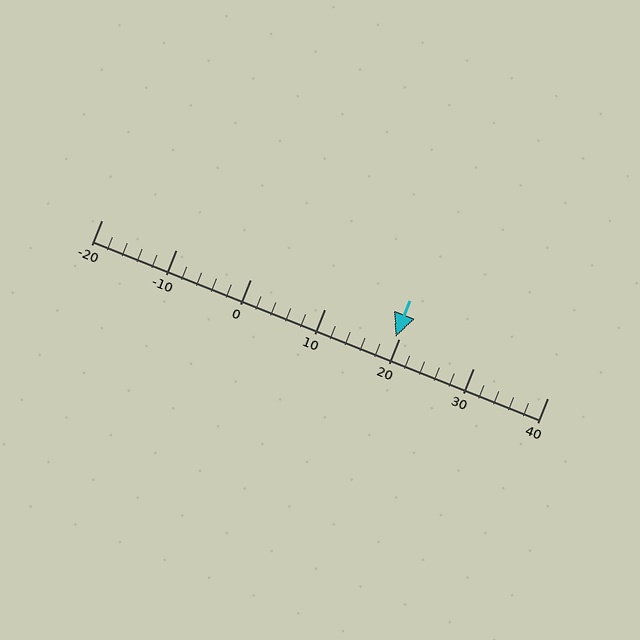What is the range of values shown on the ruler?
The ruler shows values from -20 to 40.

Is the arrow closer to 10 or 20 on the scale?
The arrow is closer to 20.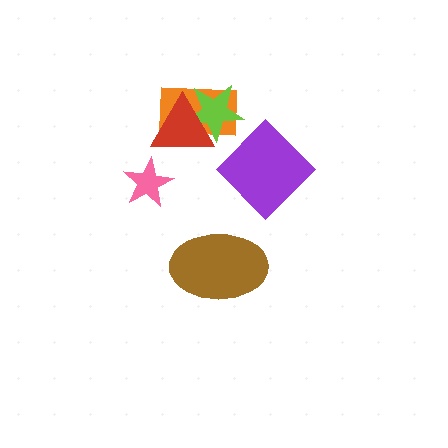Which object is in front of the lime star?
The red triangle is in front of the lime star.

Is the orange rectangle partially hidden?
Yes, it is partially covered by another shape.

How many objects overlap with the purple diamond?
0 objects overlap with the purple diamond.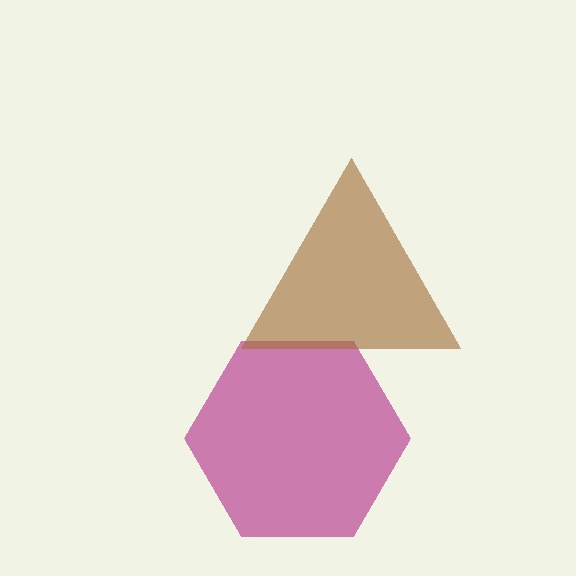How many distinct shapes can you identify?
There are 2 distinct shapes: a magenta hexagon, a brown triangle.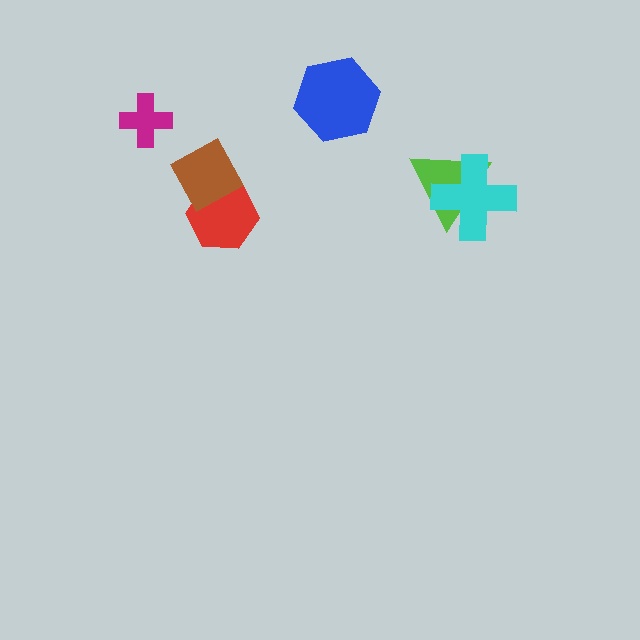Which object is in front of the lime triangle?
The cyan cross is in front of the lime triangle.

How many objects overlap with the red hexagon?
1 object overlaps with the red hexagon.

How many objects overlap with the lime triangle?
1 object overlaps with the lime triangle.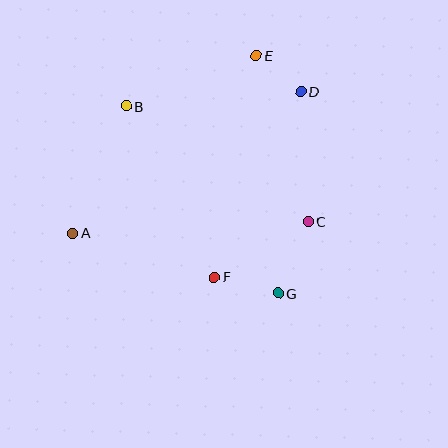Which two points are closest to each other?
Points D and E are closest to each other.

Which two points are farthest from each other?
Points A and D are farthest from each other.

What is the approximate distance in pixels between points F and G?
The distance between F and G is approximately 66 pixels.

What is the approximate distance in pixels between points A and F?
The distance between A and F is approximately 149 pixels.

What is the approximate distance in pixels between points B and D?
The distance between B and D is approximately 175 pixels.